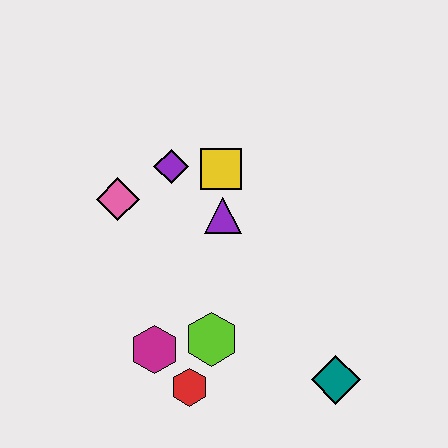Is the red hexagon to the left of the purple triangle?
Yes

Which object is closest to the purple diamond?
The yellow square is closest to the purple diamond.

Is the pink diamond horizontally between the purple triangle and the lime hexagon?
No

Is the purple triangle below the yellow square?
Yes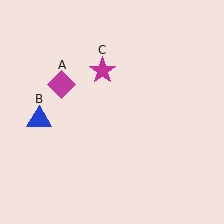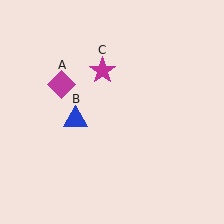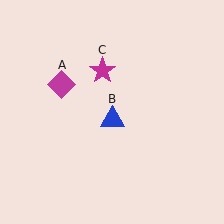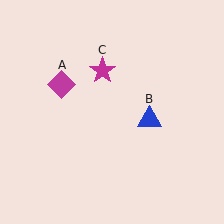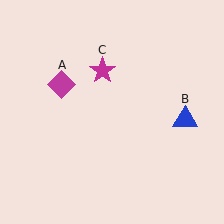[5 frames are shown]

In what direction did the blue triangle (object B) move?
The blue triangle (object B) moved right.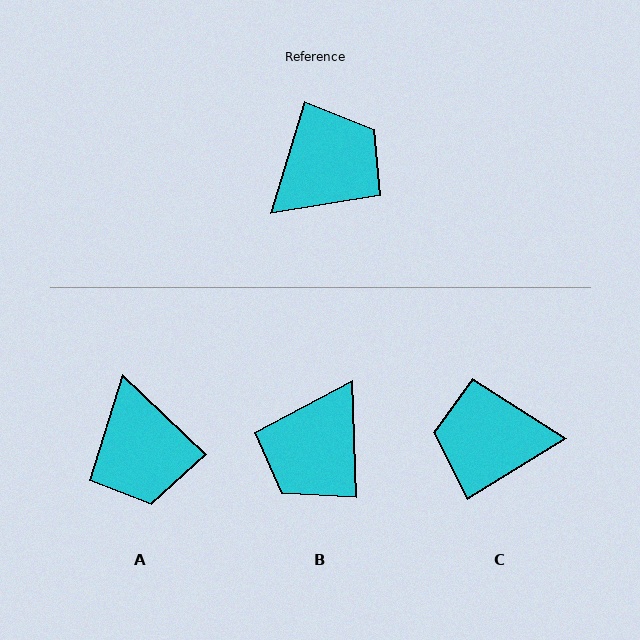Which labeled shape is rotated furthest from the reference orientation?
B, about 161 degrees away.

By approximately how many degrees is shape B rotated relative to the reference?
Approximately 161 degrees clockwise.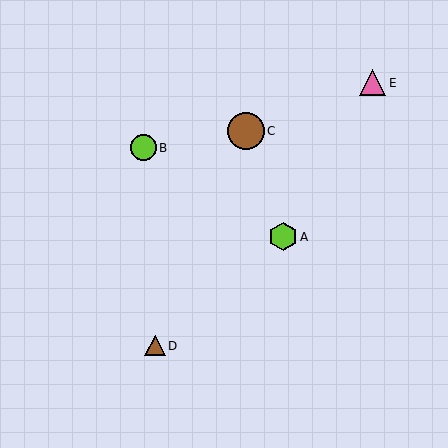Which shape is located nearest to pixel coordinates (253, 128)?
The brown circle (labeled C) at (246, 131) is nearest to that location.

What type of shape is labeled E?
Shape E is a pink triangle.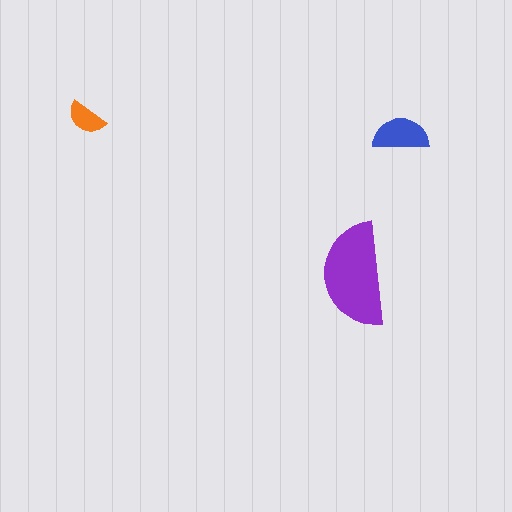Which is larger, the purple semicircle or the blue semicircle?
The purple one.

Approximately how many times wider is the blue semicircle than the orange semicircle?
About 1.5 times wider.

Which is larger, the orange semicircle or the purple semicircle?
The purple one.